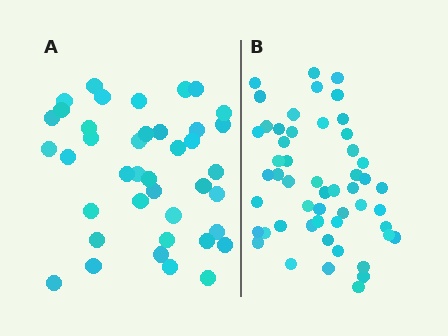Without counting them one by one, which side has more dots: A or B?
Region B (the right region) has more dots.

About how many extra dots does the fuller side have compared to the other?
Region B has roughly 12 or so more dots than region A.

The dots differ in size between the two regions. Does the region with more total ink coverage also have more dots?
No. Region A has more total ink coverage because its dots are larger, but region B actually contains more individual dots. Total area can be misleading — the number of items is what matters here.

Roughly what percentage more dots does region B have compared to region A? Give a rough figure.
About 30% more.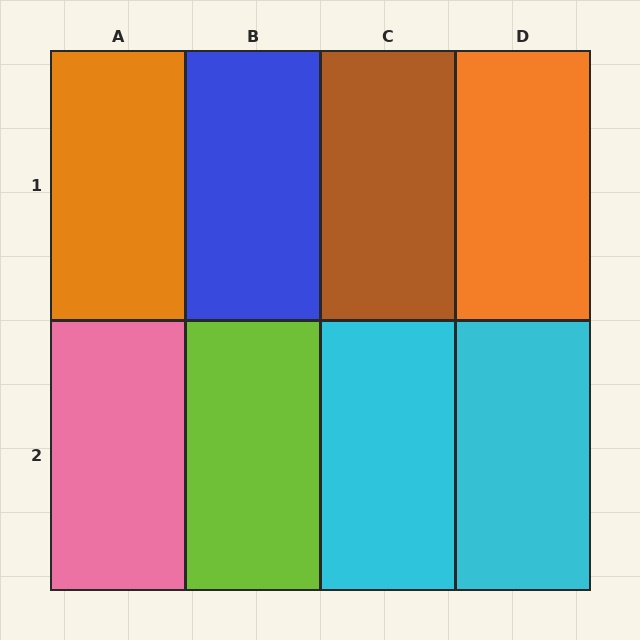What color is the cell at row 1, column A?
Orange.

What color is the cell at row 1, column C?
Brown.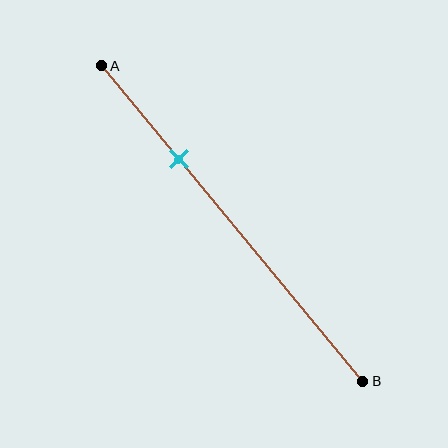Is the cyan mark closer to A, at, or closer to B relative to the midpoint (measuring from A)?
The cyan mark is closer to point A than the midpoint of segment AB.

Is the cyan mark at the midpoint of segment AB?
No, the mark is at about 30% from A, not at the 50% midpoint.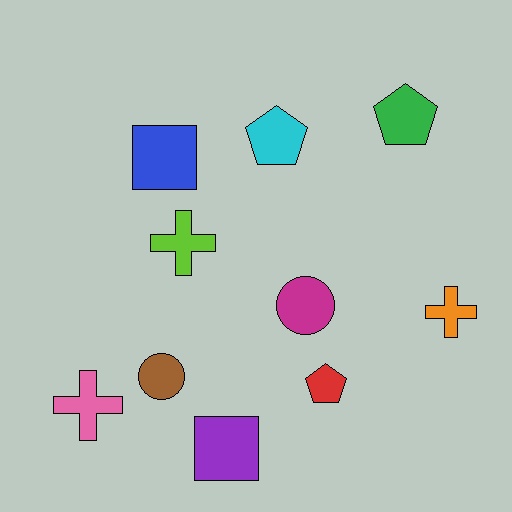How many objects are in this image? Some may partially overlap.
There are 10 objects.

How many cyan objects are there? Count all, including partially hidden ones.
There is 1 cyan object.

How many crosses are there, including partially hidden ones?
There are 3 crosses.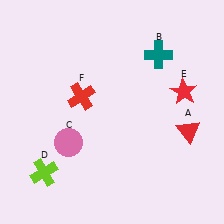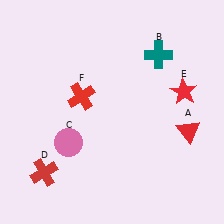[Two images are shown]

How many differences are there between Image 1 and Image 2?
There is 1 difference between the two images.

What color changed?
The cross (D) changed from lime in Image 1 to red in Image 2.